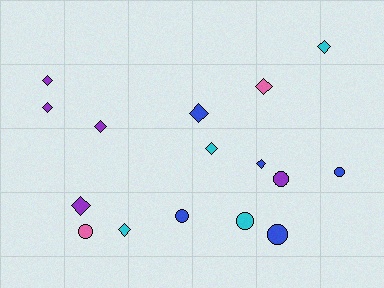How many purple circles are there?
There is 1 purple circle.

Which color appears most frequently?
Purple, with 5 objects.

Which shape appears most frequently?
Diamond, with 10 objects.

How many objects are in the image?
There are 16 objects.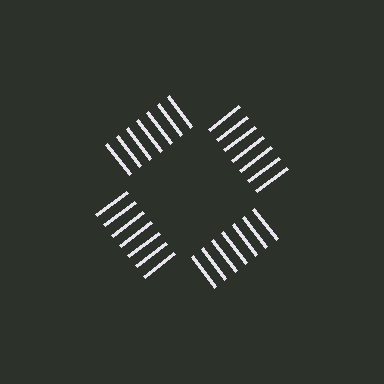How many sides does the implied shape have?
4 sides — the line-ends trace a square.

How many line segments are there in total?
28 — 7 along each of the 4 edges.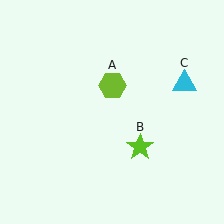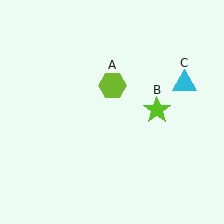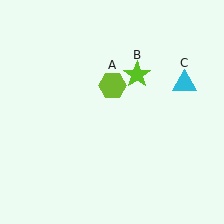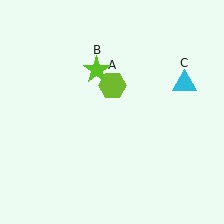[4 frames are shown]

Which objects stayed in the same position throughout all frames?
Lime hexagon (object A) and cyan triangle (object C) remained stationary.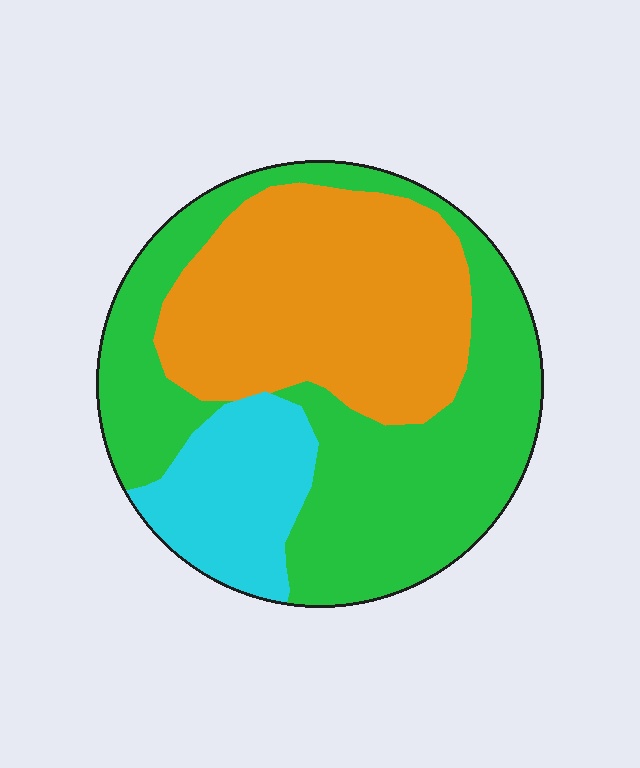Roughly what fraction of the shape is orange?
Orange covers around 35% of the shape.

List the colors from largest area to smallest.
From largest to smallest: green, orange, cyan.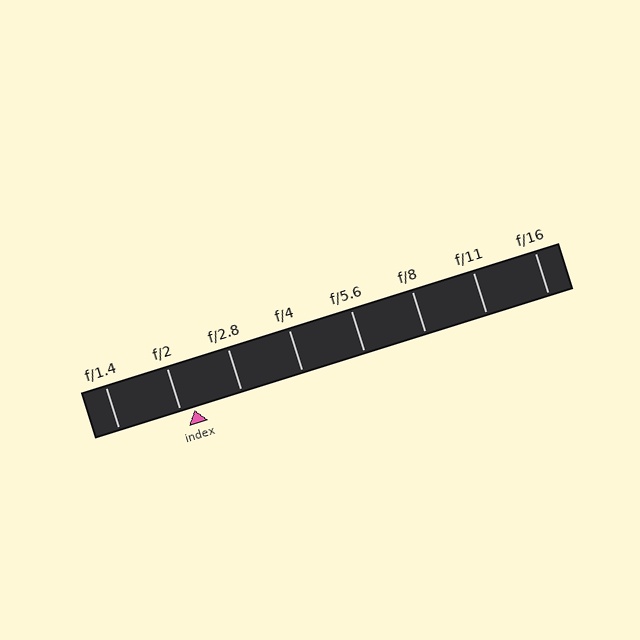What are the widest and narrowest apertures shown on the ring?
The widest aperture shown is f/1.4 and the narrowest is f/16.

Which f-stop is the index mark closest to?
The index mark is closest to f/2.